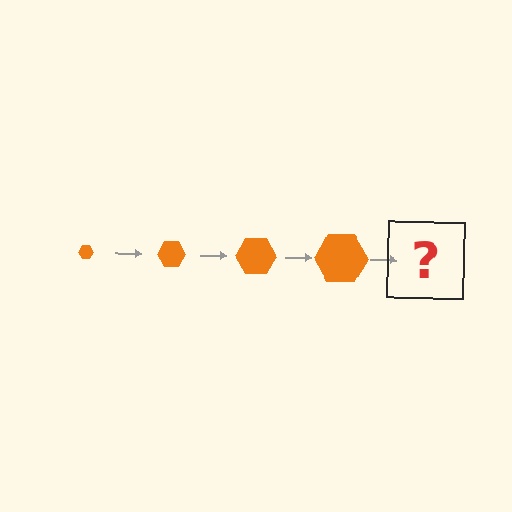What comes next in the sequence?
The next element should be an orange hexagon, larger than the previous one.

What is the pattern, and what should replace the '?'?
The pattern is that the hexagon gets progressively larger each step. The '?' should be an orange hexagon, larger than the previous one.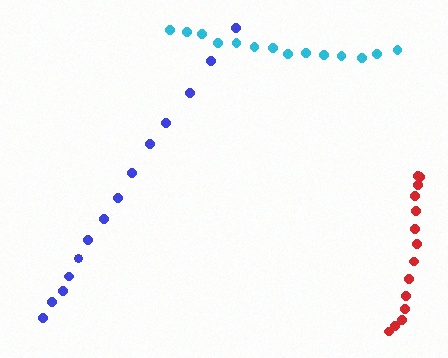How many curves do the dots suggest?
There are 3 distinct paths.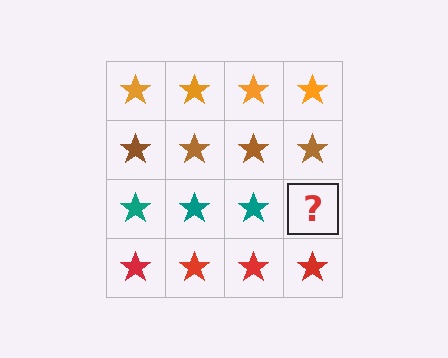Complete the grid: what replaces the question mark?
The question mark should be replaced with a teal star.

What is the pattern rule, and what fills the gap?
The rule is that each row has a consistent color. The gap should be filled with a teal star.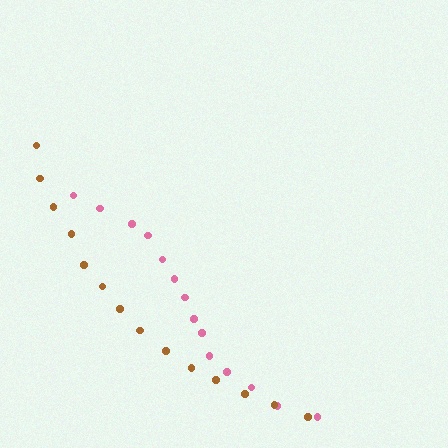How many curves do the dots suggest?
There are 2 distinct paths.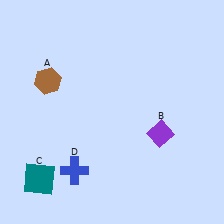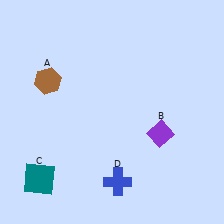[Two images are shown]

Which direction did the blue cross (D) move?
The blue cross (D) moved right.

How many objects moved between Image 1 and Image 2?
1 object moved between the two images.